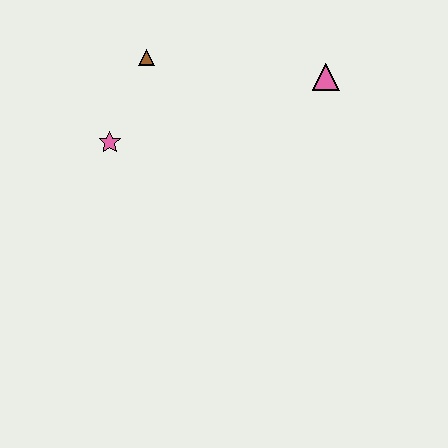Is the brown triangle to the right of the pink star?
Yes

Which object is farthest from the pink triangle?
The pink star is farthest from the pink triangle.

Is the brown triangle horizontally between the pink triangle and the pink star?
Yes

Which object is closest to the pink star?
The brown triangle is closest to the pink star.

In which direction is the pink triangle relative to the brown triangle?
The pink triangle is to the right of the brown triangle.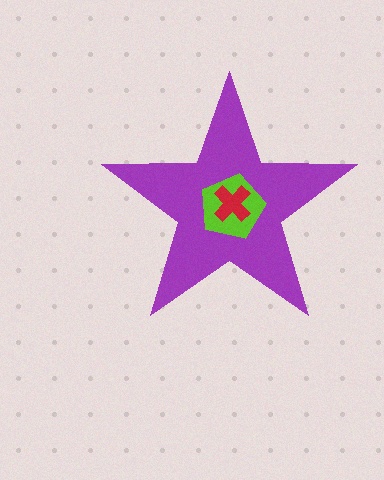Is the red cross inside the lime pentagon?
Yes.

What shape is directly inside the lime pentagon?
The red cross.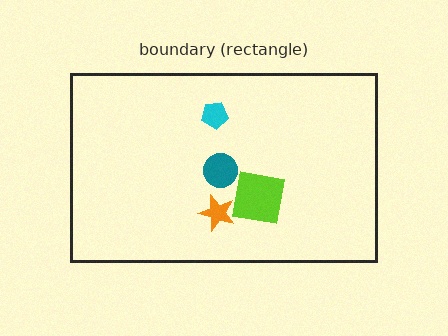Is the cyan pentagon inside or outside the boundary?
Inside.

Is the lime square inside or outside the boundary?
Inside.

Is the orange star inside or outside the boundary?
Inside.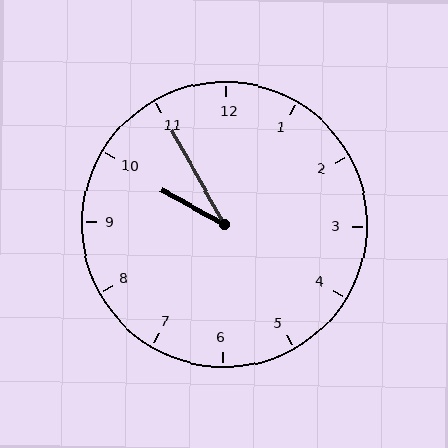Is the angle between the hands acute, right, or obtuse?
It is acute.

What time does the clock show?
9:55.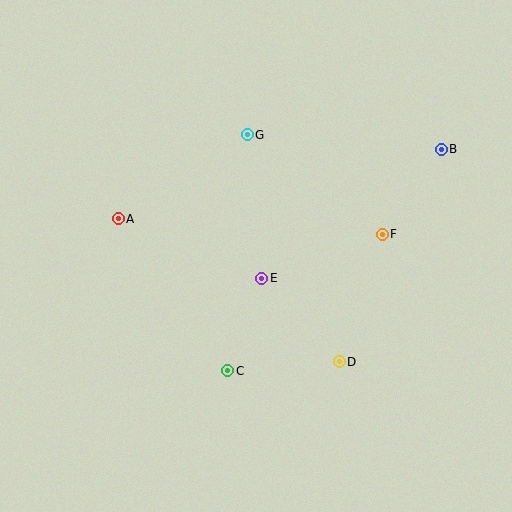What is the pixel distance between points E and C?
The distance between E and C is 99 pixels.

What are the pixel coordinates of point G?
Point G is at (247, 135).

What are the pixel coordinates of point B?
Point B is at (441, 149).